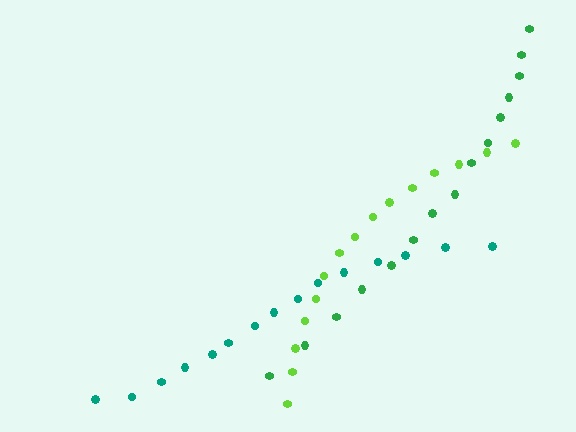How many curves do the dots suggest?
There are 3 distinct paths.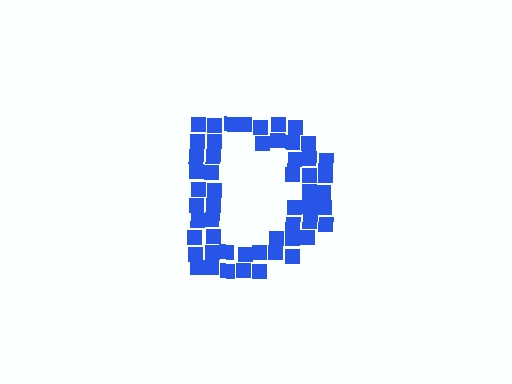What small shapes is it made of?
It is made of small squares.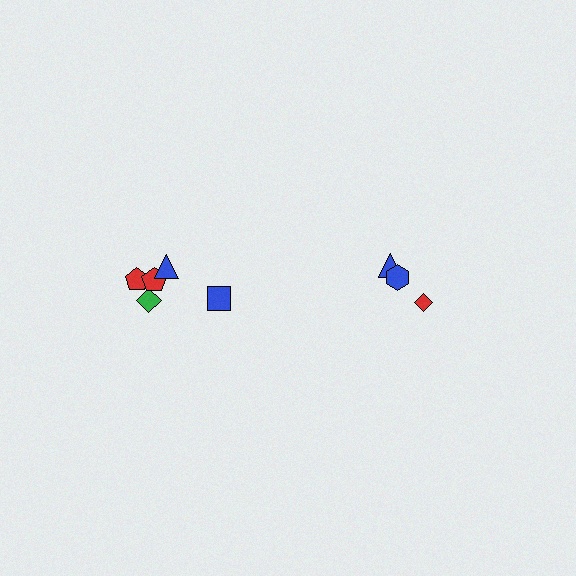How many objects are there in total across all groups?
There are 8 objects.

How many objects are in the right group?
There are 3 objects.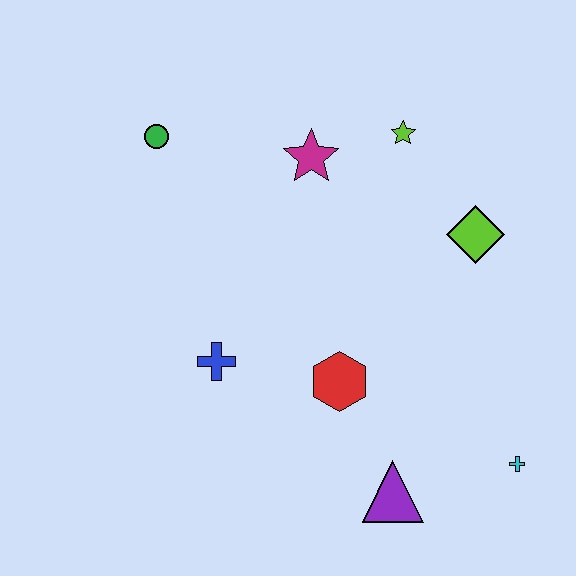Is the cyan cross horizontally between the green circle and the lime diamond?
No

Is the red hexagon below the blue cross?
Yes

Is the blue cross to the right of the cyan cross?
No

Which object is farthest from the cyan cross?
The green circle is farthest from the cyan cross.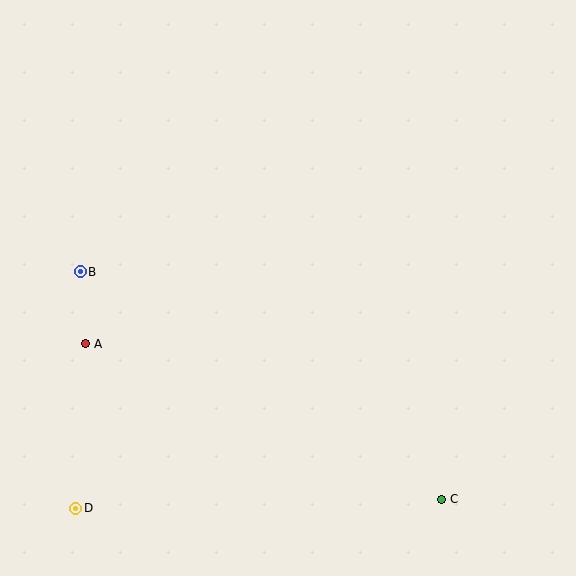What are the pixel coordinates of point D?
Point D is at (76, 508).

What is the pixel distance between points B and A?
The distance between B and A is 72 pixels.